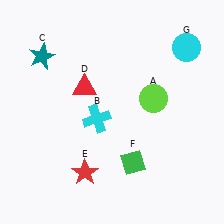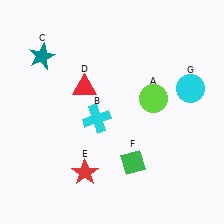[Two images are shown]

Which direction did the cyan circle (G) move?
The cyan circle (G) moved down.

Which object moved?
The cyan circle (G) moved down.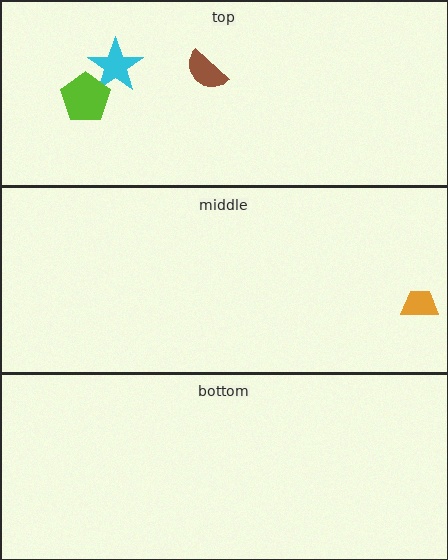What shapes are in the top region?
The cyan star, the brown semicircle, the lime pentagon.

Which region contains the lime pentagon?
The top region.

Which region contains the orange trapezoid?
The middle region.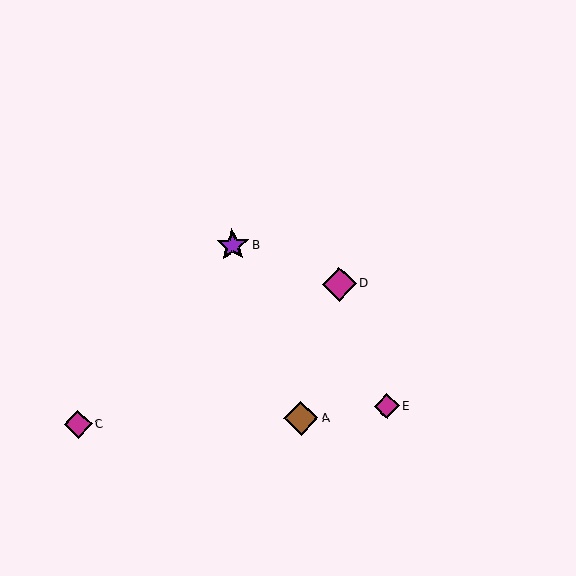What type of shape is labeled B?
Shape B is a purple star.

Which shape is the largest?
The magenta diamond (labeled D) is the largest.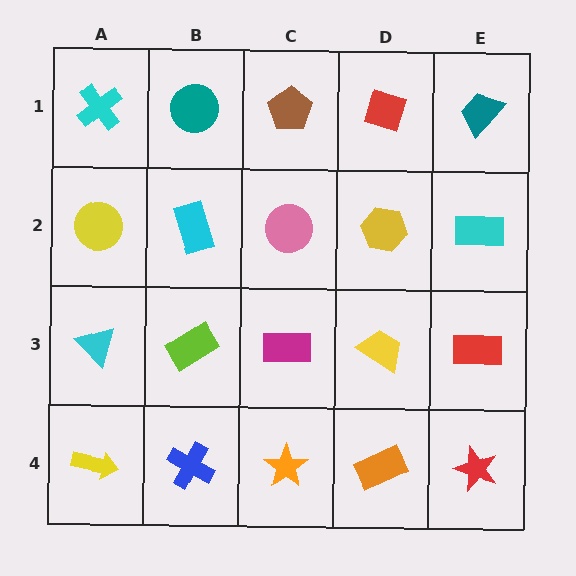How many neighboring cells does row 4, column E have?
2.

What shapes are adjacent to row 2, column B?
A teal circle (row 1, column B), a lime rectangle (row 3, column B), a yellow circle (row 2, column A), a pink circle (row 2, column C).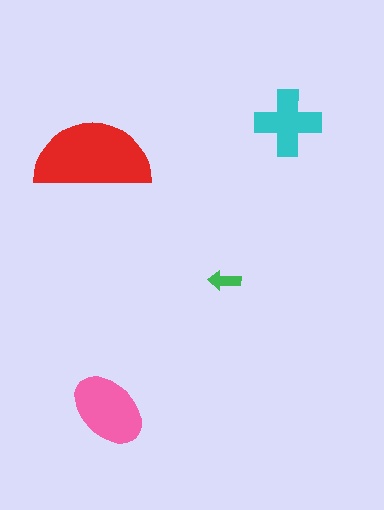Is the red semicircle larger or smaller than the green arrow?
Larger.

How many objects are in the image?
There are 4 objects in the image.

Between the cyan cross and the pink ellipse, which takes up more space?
The pink ellipse.